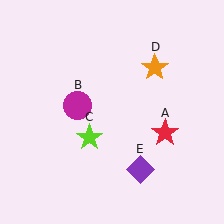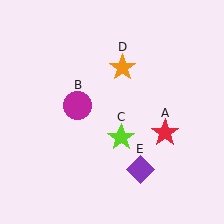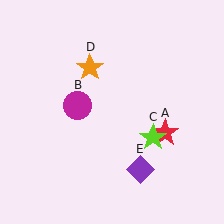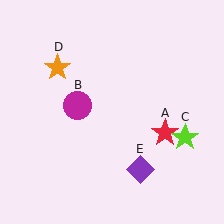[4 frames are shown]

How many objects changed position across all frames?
2 objects changed position: lime star (object C), orange star (object D).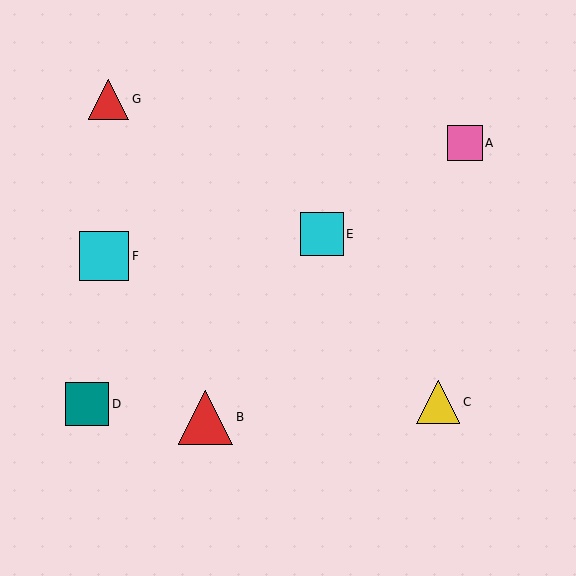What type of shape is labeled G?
Shape G is a red triangle.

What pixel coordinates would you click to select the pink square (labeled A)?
Click at (465, 143) to select the pink square A.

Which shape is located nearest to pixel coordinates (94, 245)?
The cyan square (labeled F) at (104, 256) is nearest to that location.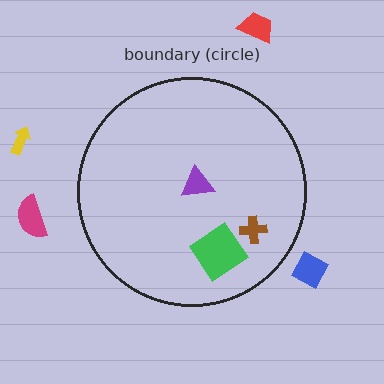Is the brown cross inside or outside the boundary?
Inside.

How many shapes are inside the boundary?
3 inside, 4 outside.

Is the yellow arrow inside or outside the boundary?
Outside.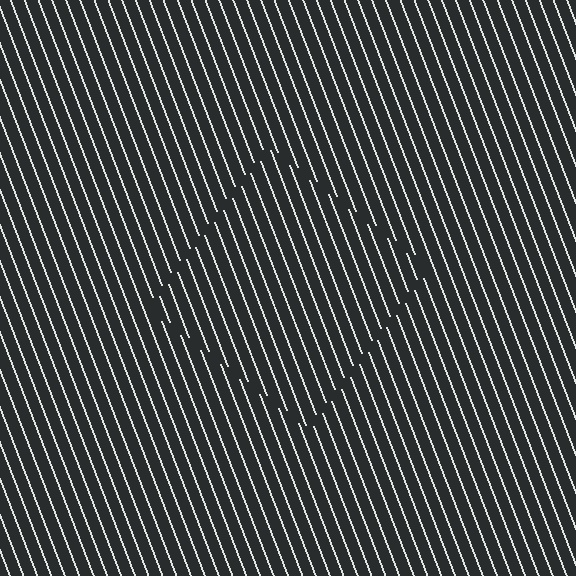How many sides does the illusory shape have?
4 sides — the line-ends trace a square.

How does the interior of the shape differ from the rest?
The interior of the shape contains the same grating, shifted by half a period — the contour is defined by the phase discontinuity where line-ends from the inner and outer gratings abut.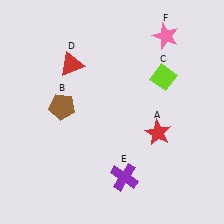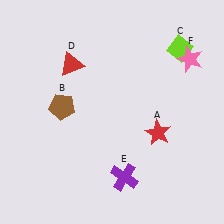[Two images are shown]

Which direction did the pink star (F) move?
The pink star (F) moved right.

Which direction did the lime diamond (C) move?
The lime diamond (C) moved up.